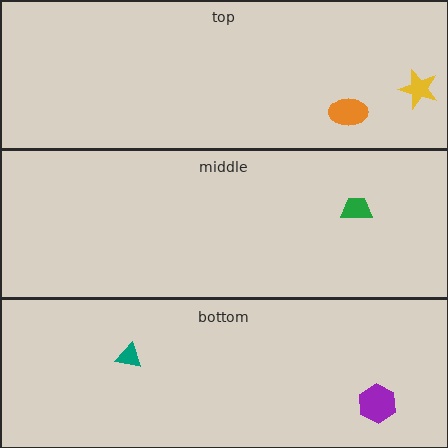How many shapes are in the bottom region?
2.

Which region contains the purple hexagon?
The bottom region.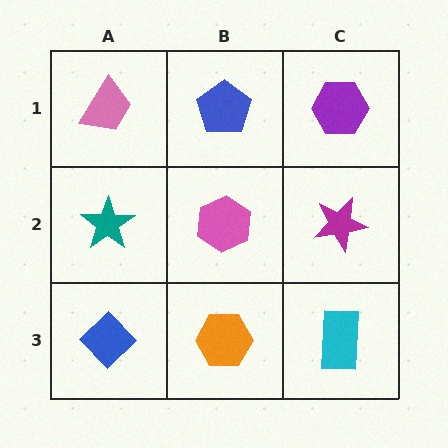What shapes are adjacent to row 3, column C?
A magenta star (row 2, column C), an orange hexagon (row 3, column B).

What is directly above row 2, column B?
A blue pentagon.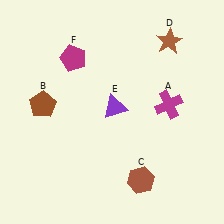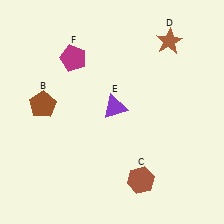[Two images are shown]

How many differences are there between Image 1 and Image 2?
There is 1 difference between the two images.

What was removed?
The magenta cross (A) was removed in Image 2.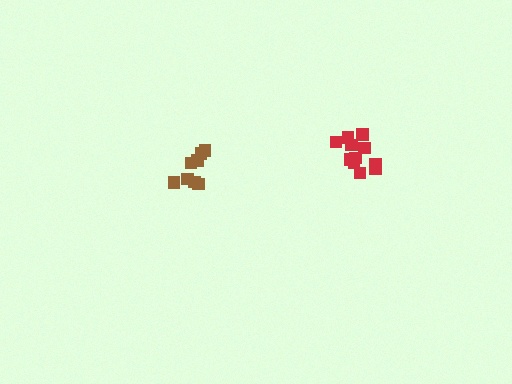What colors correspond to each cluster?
The clusters are colored: red, brown.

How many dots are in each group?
Group 1: 11 dots, Group 2: 8 dots (19 total).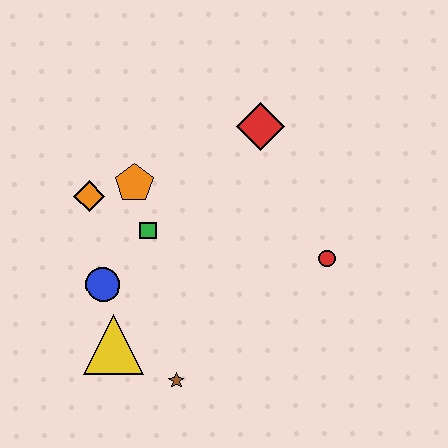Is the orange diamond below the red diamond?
Yes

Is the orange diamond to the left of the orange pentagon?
Yes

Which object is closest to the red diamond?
The orange pentagon is closest to the red diamond.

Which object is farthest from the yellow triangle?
The red diamond is farthest from the yellow triangle.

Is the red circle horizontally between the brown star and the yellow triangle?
No